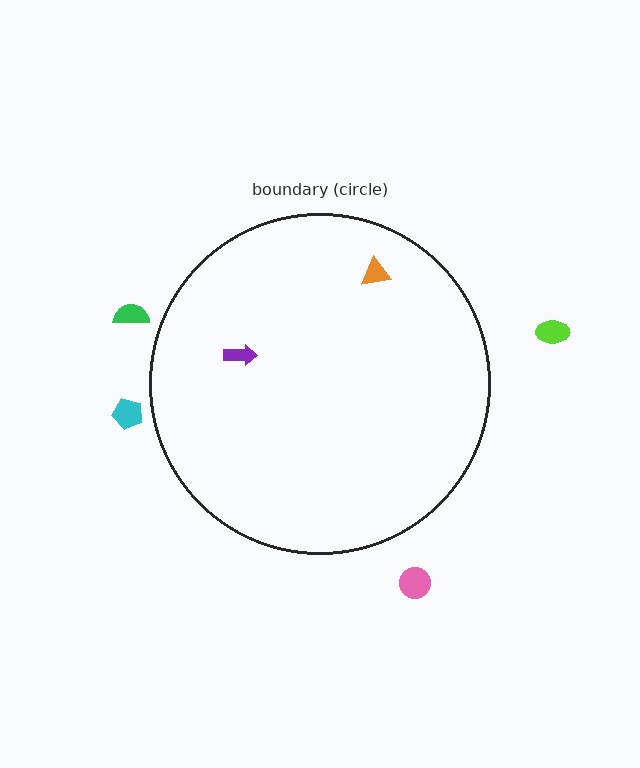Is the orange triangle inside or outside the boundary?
Inside.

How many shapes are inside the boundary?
2 inside, 4 outside.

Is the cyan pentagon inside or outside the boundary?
Outside.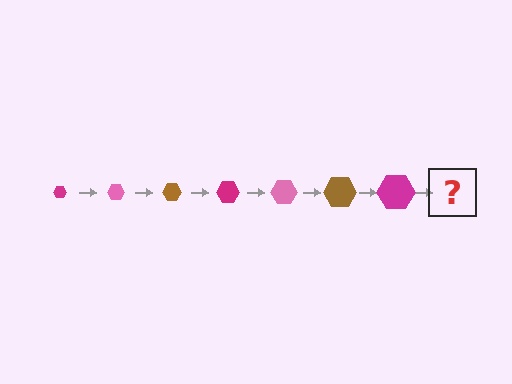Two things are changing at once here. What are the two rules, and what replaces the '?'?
The two rules are that the hexagon grows larger each step and the color cycles through magenta, pink, and brown. The '?' should be a pink hexagon, larger than the previous one.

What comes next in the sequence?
The next element should be a pink hexagon, larger than the previous one.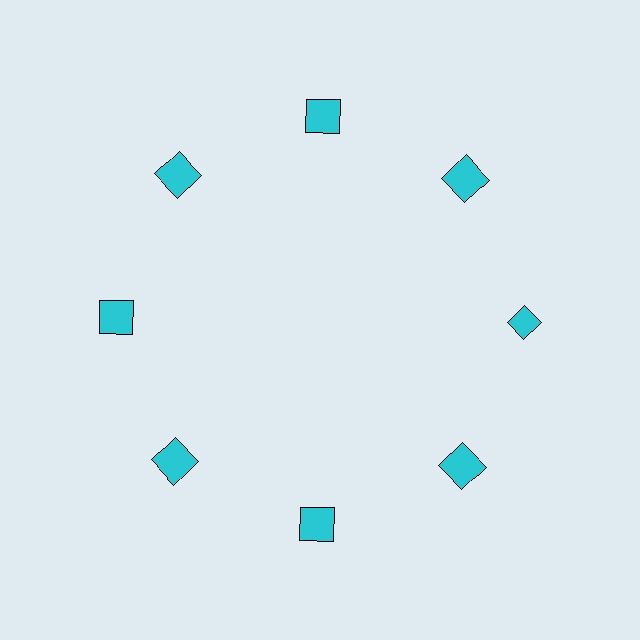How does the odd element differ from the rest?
It has a different shape: diamond instead of square.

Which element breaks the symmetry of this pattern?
The cyan diamond at roughly the 3 o'clock position breaks the symmetry. All other shapes are cyan squares.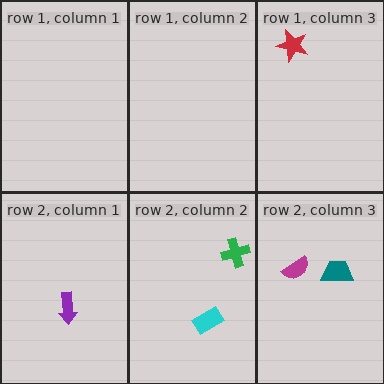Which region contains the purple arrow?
The row 2, column 1 region.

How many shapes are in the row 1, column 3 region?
1.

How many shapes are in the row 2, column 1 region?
1.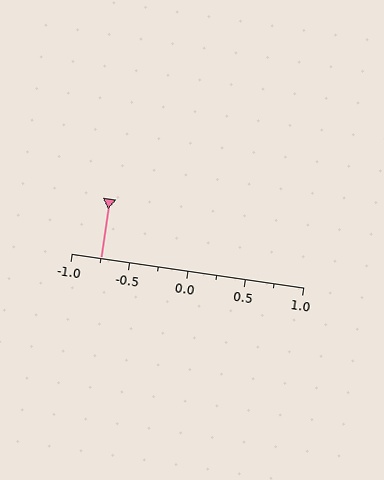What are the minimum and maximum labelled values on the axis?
The axis runs from -1.0 to 1.0.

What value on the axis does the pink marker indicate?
The marker indicates approximately -0.75.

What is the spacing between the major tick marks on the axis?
The major ticks are spaced 0.5 apart.